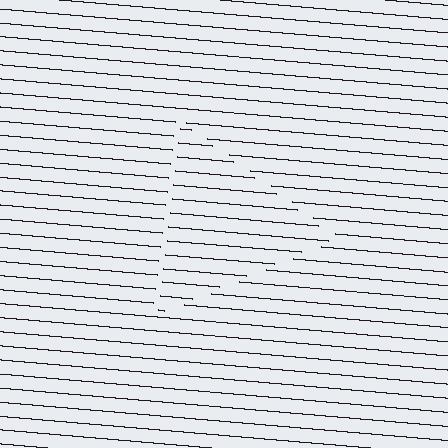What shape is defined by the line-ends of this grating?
An illusory triangle. The interior of the shape contains the same grating, shifted by half a period — the contour is defined by the phase discontinuity where line-ends from the inner and outer gratings abut.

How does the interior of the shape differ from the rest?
The interior of the shape contains the same grating, shifted by half a period — the contour is defined by the phase discontinuity where line-ends from the inner and outer gratings abut.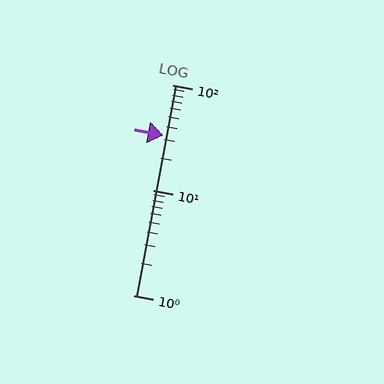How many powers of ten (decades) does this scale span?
The scale spans 2 decades, from 1 to 100.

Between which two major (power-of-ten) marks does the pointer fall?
The pointer is between 10 and 100.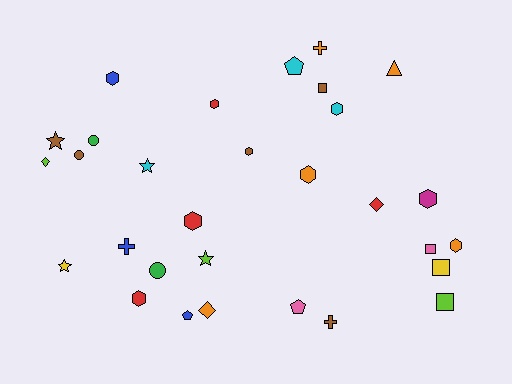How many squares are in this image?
There are 4 squares.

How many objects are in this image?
There are 30 objects.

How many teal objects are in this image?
There are no teal objects.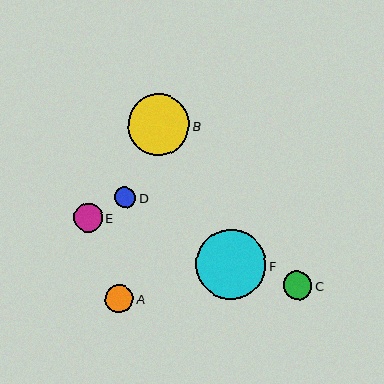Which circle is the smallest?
Circle D is the smallest with a size of approximately 21 pixels.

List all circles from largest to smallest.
From largest to smallest: F, B, C, E, A, D.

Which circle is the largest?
Circle F is the largest with a size of approximately 70 pixels.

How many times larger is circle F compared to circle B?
Circle F is approximately 1.1 times the size of circle B.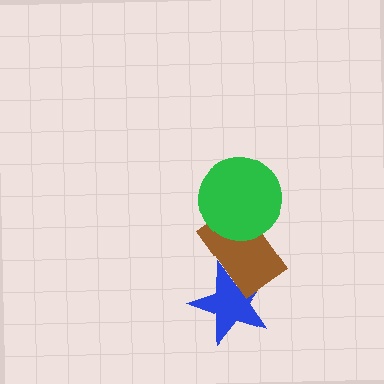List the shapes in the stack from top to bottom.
From top to bottom: the green circle, the brown rectangle, the blue star.